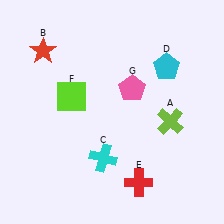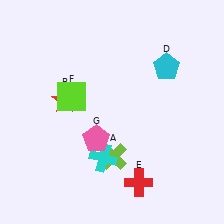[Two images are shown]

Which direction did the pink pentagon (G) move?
The pink pentagon (G) moved down.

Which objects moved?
The objects that moved are: the lime cross (A), the red star (B), the pink pentagon (G).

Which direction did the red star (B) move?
The red star (B) moved down.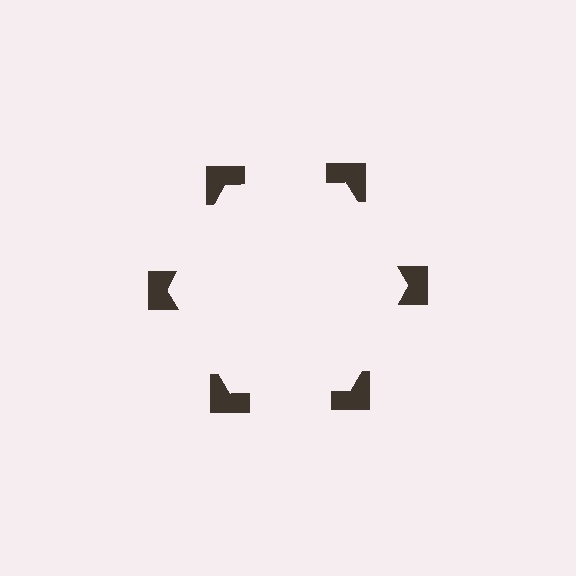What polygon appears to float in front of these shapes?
An illusory hexagon — its edges are inferred from the aligned wedge cuts in the notched squares, not physically drawn.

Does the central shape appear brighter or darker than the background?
It typically appears slightly brighter than the background, even though no actual brightness change is drawn.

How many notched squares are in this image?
There are 6 — one at each vertex of the illusory hexagon.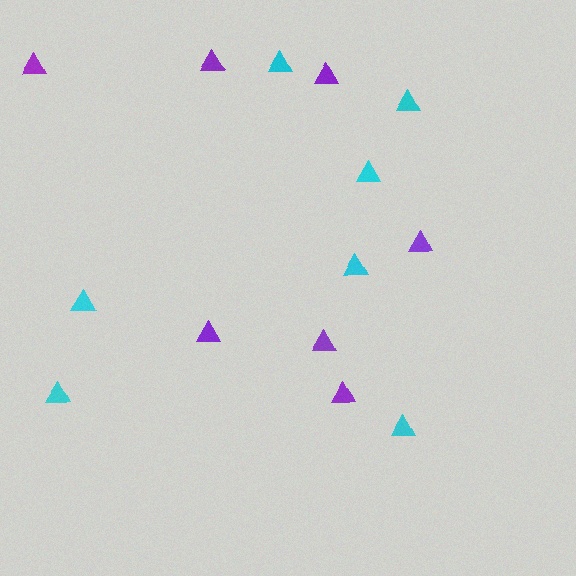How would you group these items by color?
There are 2 groups: one group of purple triangles (7) and one group of cyan triangles (7).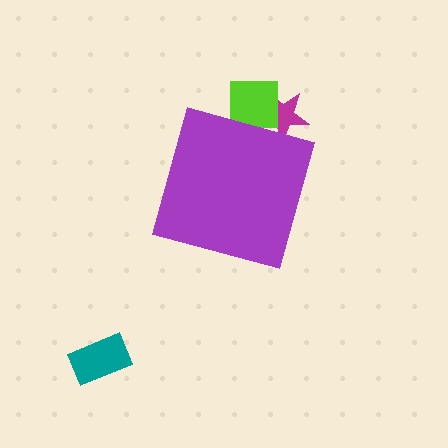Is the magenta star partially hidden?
Yes, the magenta star is partially hidden behind the purple diamond.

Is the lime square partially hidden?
Yes, the lime square is partially hidden behind the purple diamond.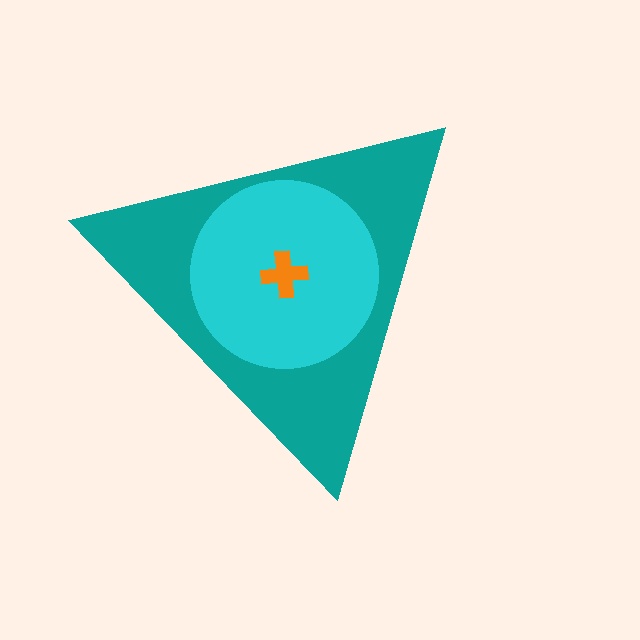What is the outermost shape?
The teal triangle.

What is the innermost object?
The orange cross.